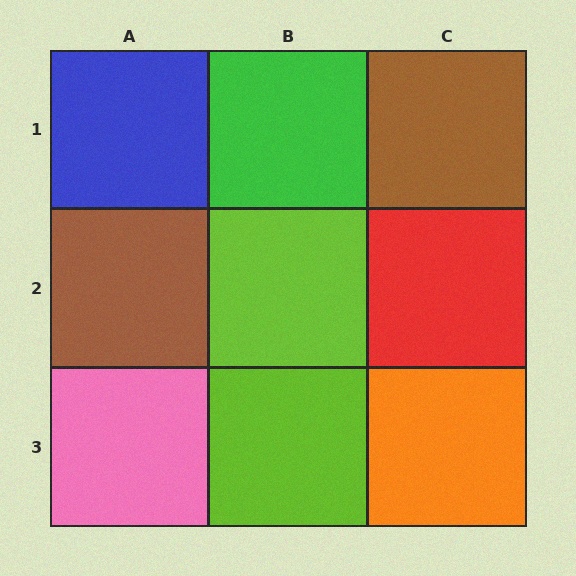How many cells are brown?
2 cells are brown.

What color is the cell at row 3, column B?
Lime.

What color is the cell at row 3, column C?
Orange.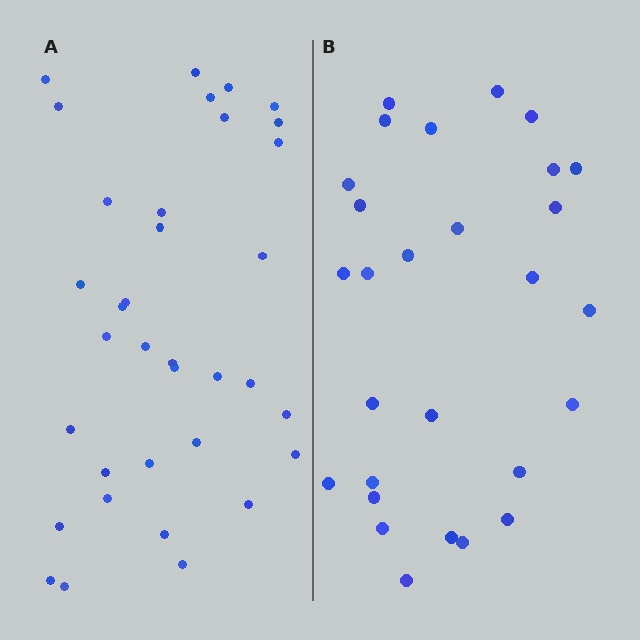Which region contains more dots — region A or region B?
Region A (the left region) has more dots.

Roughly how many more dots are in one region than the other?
Region A has roughly 8 or so more dots than region B.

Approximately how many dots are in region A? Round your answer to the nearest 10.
About 40 dots. (The exact count is 35, which rounds to 40.)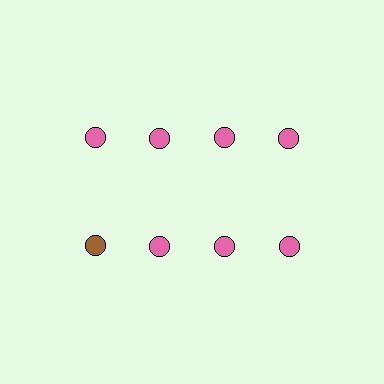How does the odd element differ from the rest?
It has a different color: brown instead of pink.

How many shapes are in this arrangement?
There are 8 shapes arranged in a grid pattern.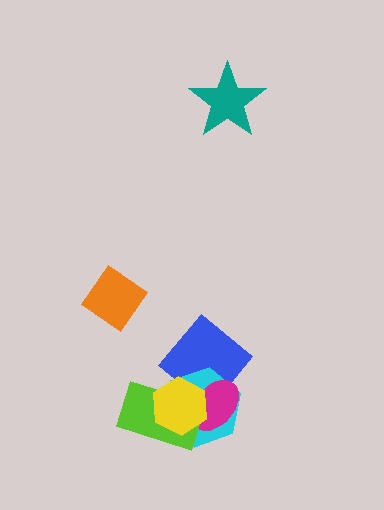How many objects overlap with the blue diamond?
3 objects overlap with the blue diamond.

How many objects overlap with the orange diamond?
0 objects overlap with the orange diamond.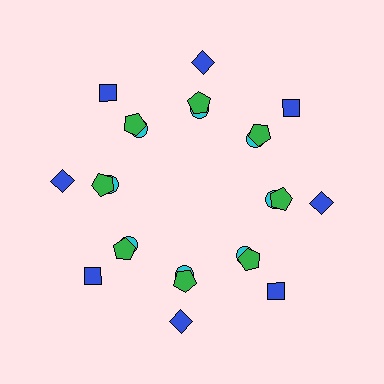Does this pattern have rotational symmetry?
Yes, this pattern has 8-fold rotational symmetry. It looks the same after rotating 45 degrees around the center.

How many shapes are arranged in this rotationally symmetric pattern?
There are 24 shapes, arranged in 8 groups of 3.